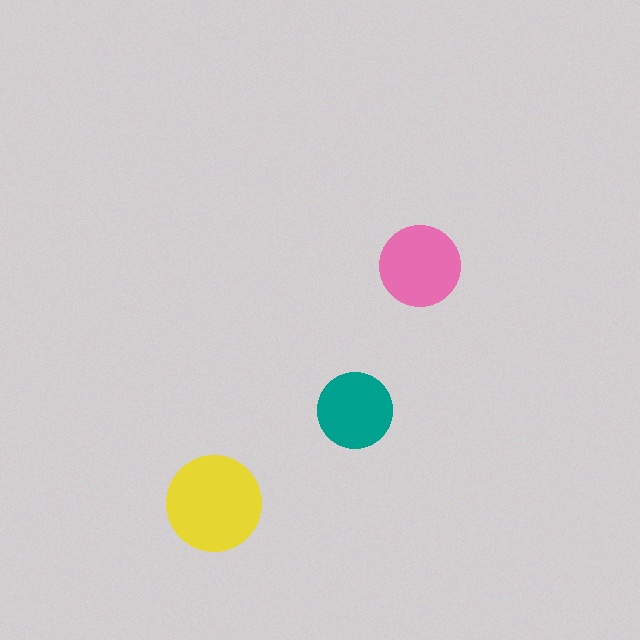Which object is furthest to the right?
The pink circle is rightmost.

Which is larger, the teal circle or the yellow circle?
The yellow one.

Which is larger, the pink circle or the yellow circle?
The yellow one.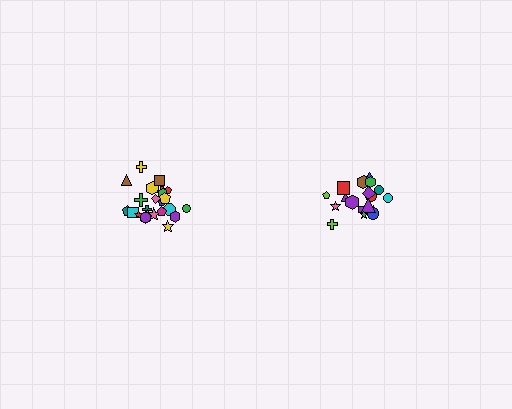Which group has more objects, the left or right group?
The left group.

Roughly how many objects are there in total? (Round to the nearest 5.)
Roughly 45 objects in total.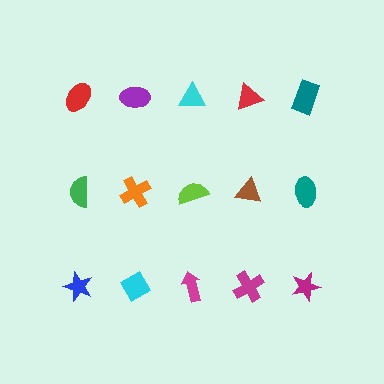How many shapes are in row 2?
5 shapes.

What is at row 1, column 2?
A purple ellipse.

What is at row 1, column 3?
A cyan triangle.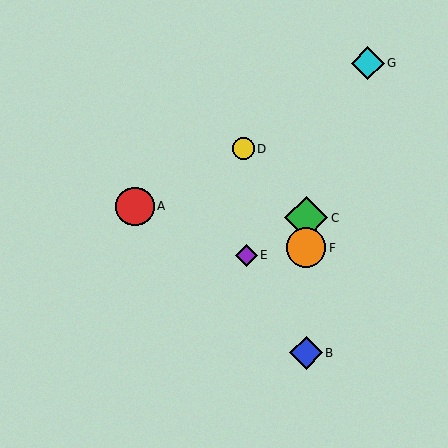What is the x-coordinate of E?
Object E is at x≈246.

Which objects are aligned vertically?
Objects B, C, F are aligned vertically.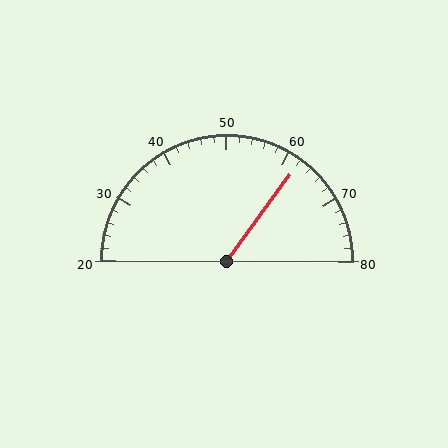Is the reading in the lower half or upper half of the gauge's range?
The reading is in the upper half of the range (20 to 80).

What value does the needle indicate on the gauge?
The needle indicates approximately 62.